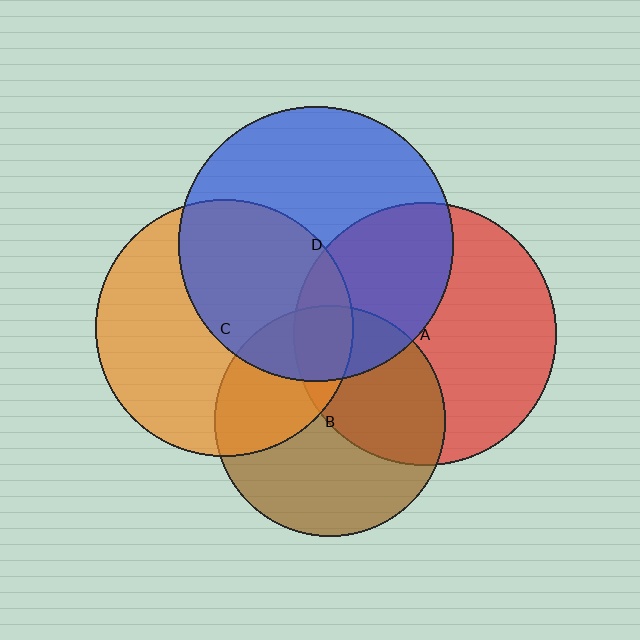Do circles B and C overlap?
Yes.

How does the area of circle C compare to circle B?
Approximately 1.2 times.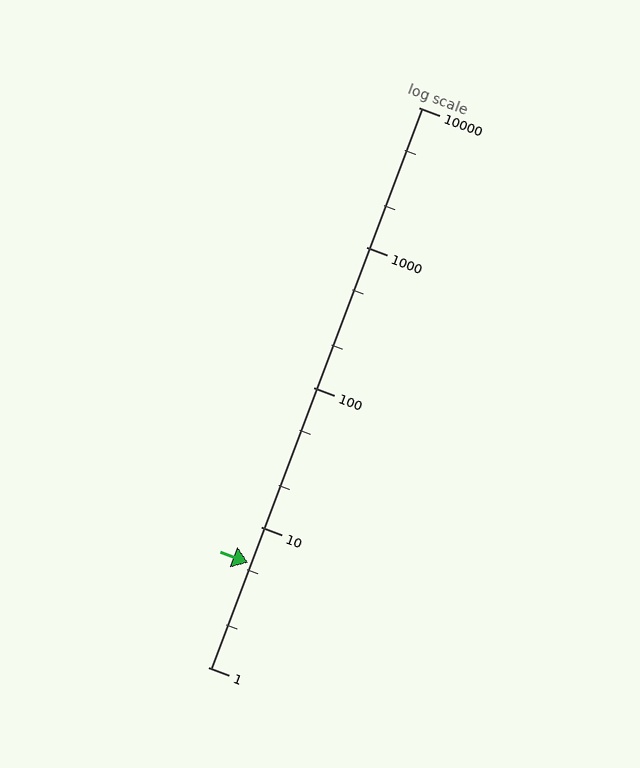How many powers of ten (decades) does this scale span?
The scale spans 4 decades, from 1 to 10000.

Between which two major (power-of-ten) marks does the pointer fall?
The pointer is between 1 and 10.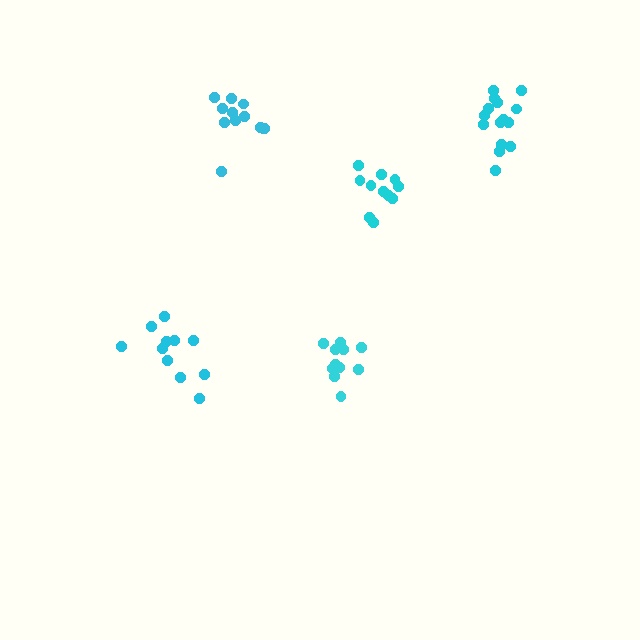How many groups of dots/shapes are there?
There are 5 groups.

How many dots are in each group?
Group 1: 11 dots, Group 2: 12 dots, Group 3: 11 dots, Group 4: 15 dots, Group 5: 11 dots (60 total).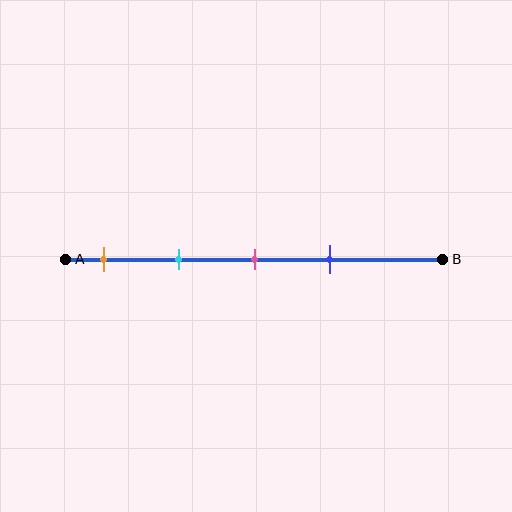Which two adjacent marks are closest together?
The pink and blue marks are the closest adjacent pair.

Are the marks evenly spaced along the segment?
Yes, the marks are approximately evenly spaced.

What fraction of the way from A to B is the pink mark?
The pink mark is approximately 50% (0.5) of the way from A to B.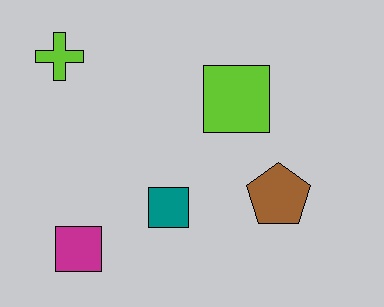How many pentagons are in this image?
There is 1 pentagon.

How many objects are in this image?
There are 5 objects.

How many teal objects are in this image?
There is 1 teal object.